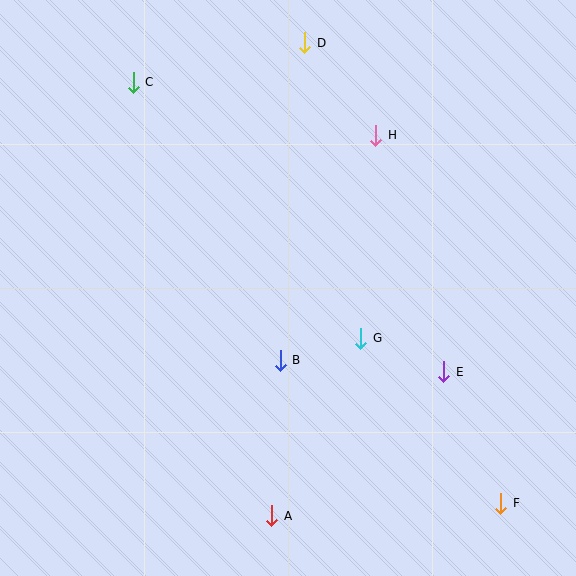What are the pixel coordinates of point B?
Point B is at (280, 360).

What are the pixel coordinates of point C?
Point C is at (133, 82).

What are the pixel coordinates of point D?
Point D is at (305, 43).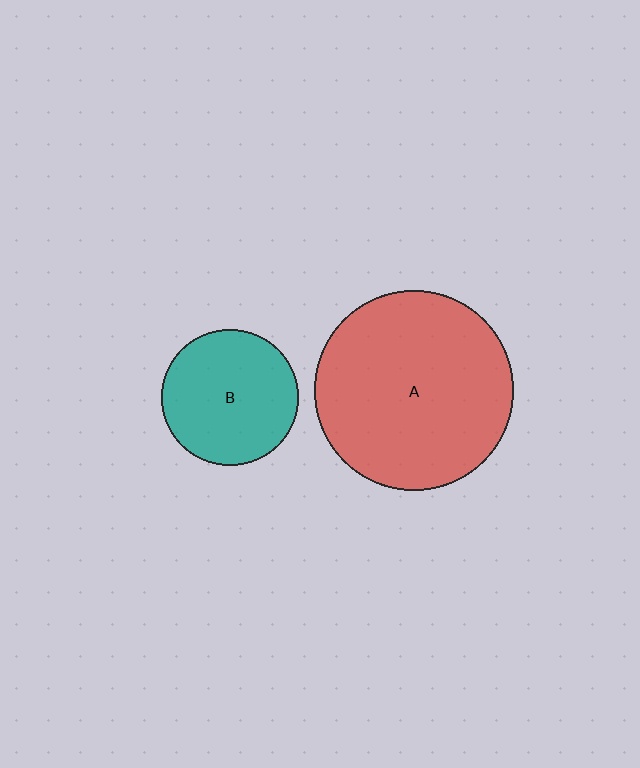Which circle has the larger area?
Circle A (red).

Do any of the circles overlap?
No, none of the circles overlap.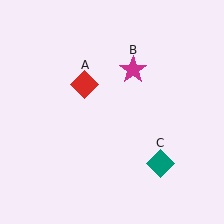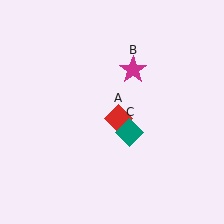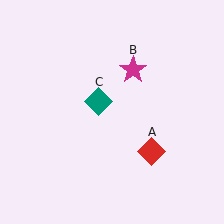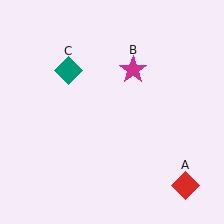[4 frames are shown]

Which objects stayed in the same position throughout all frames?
Magenta star (object B) remained stationary.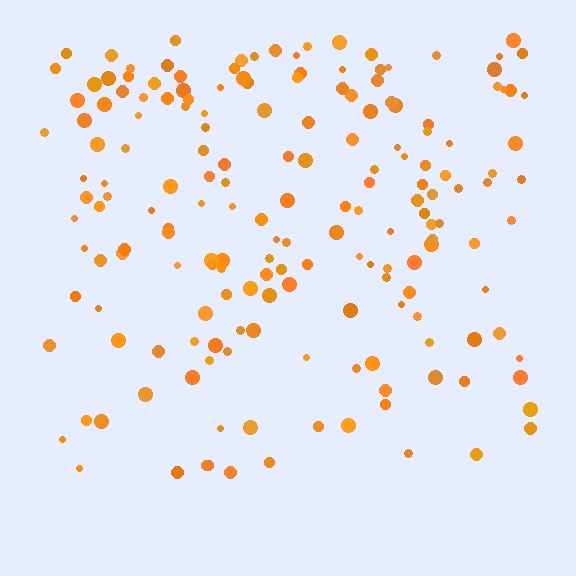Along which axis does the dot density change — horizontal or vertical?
Vertical.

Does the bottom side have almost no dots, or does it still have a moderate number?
Still a moderate number, just noticeably fewer than the top.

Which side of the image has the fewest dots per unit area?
The bottom.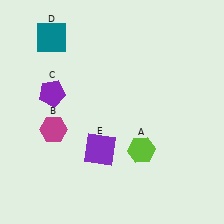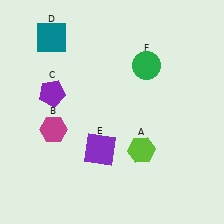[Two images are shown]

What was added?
A green circle (F) was added in Image 2.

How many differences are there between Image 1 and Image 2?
There is 1 difference between the two images.